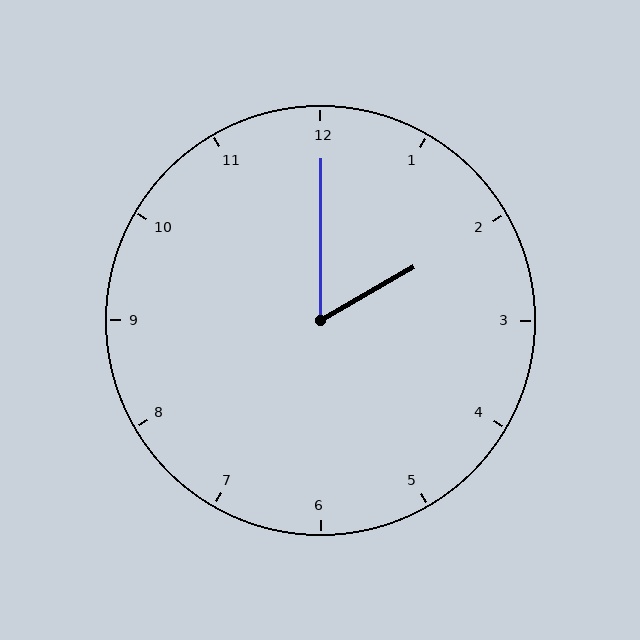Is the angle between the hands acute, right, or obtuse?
It is acute.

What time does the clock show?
2:00.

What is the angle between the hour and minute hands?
Approximately 60 degrees.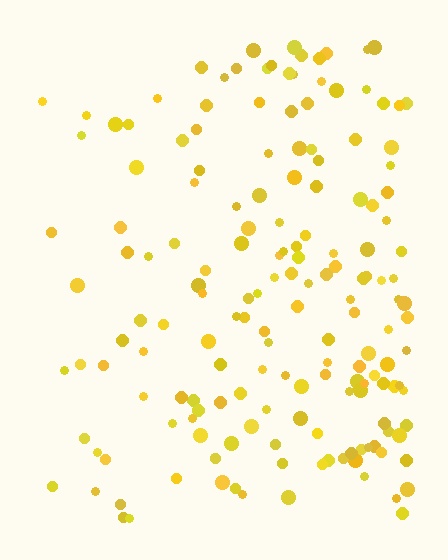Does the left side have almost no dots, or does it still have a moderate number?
Still a moderate number, just noticeably fewer than the right.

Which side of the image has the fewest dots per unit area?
The left.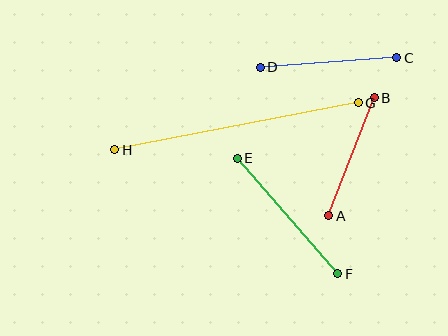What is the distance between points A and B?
The distance is approximately 126 pixels.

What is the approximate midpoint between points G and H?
The midpoint is at approximately (236, 126) pixels.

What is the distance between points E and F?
The distance is approximately 154 pixels.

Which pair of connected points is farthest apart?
Points G and H are farthest apart.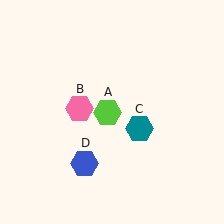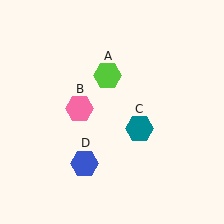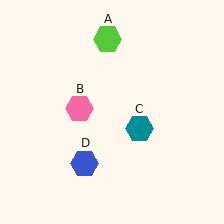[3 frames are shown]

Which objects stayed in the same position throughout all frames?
Pink hexagon (object B) and teal hexagon (object C) and blue hexagon (object D) remained stationary.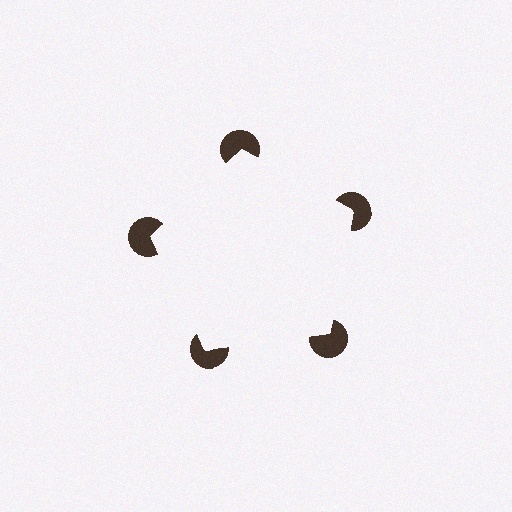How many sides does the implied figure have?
5 sides.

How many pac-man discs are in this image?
There are 5 — one at each vertex of the illusory pentagon.